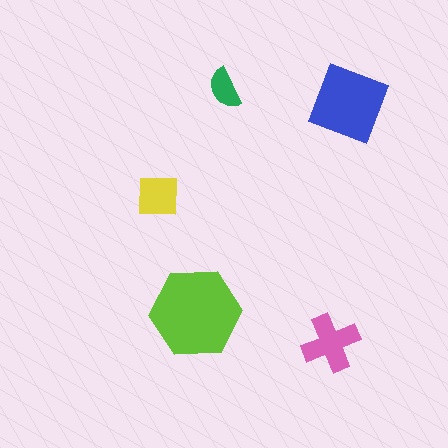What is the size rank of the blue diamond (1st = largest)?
2nd.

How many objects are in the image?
There are 5 objects in the image.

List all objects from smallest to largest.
The green semicircle, the yellow square, the pink cross, the blue diamond, the lime hexagon.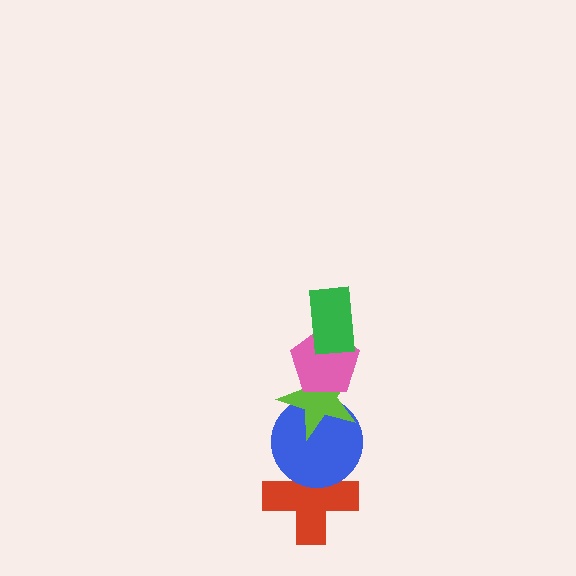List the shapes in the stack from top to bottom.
From top to bottom: the green rectangle, the pink pentagon, the lime star, the blue circle, the red cross.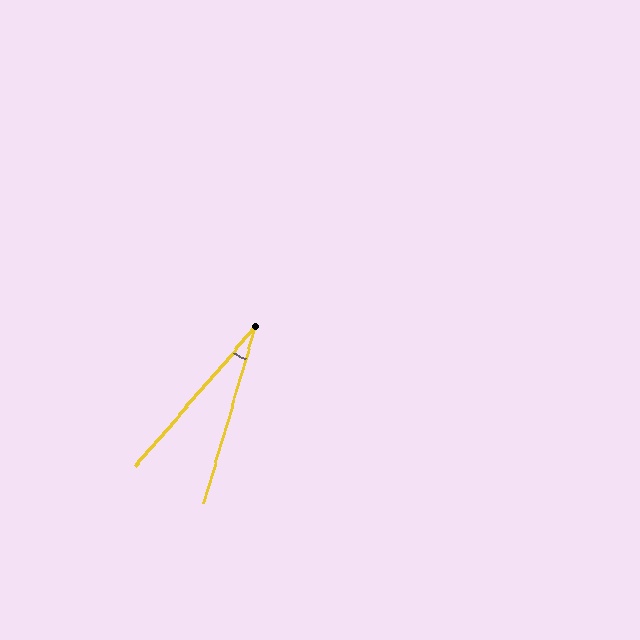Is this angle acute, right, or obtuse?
It is acute.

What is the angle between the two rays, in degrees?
Approximately 24 degrees.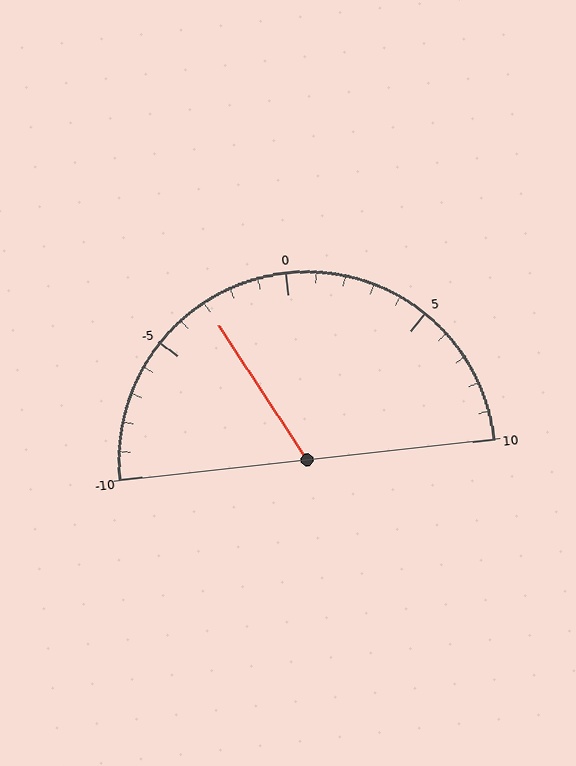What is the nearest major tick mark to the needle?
The nearest major tick mark is -5.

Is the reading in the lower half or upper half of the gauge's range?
The reading is in the lower half of the range (-10 to 10).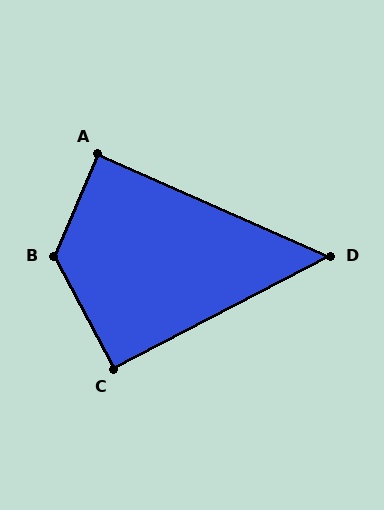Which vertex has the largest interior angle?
B, at approximately 129 degrees.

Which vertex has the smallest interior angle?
D, at approximately 51 degrees.